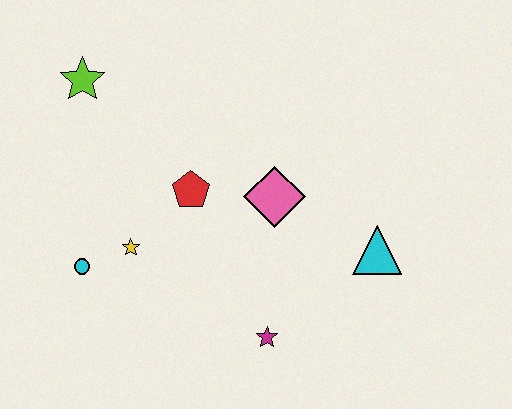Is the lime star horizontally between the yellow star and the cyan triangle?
No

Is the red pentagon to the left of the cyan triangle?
Yes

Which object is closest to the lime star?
The red pentagon is closest to the lime star.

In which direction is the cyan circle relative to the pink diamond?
The cyan circle is to the left of the pink diamond.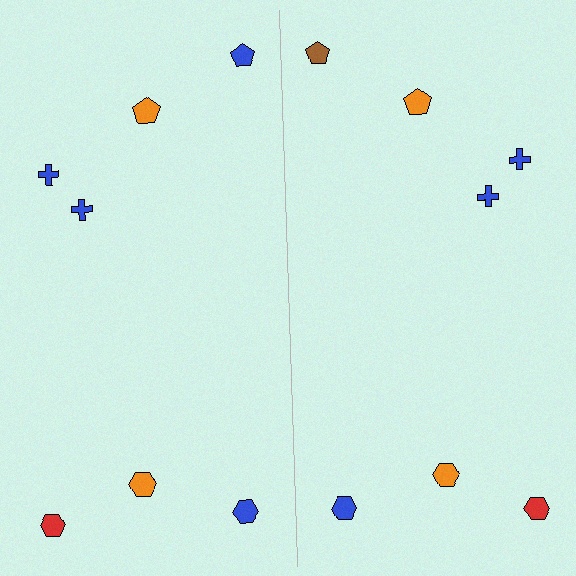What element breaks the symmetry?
The brown pentagon on the right side breaks the symmetry — its mirror counterpart is blue.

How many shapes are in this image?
There are 14 shapes in this image.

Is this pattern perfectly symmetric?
No, the pattern is not perfectly symmetric. The brown pentagon on the right side breaks the symmetry — its mirror counterpart is blue.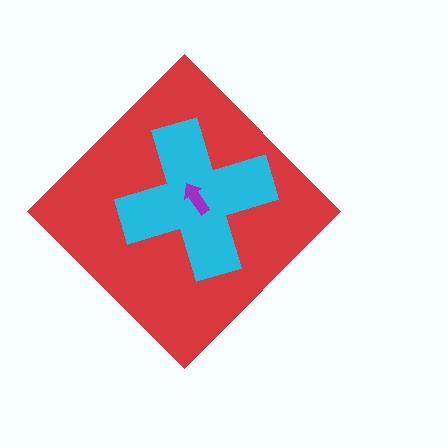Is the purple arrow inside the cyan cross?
Yes.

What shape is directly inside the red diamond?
The cyan cross.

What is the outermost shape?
The red diamond.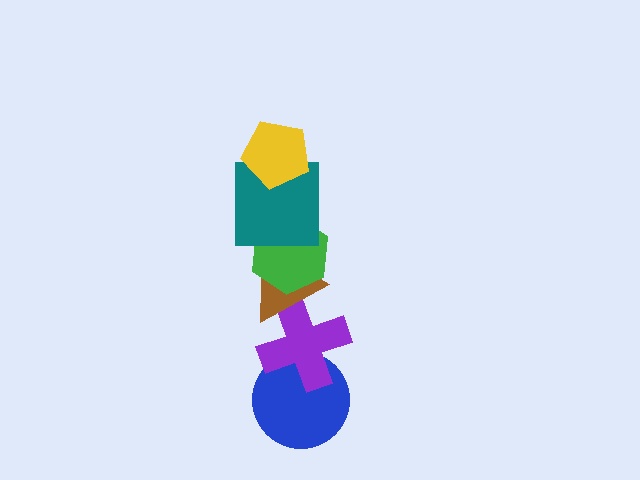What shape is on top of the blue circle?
The purple cross is on top of the blue circle.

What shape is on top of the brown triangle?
The green hexagon is on top of the brown triangle.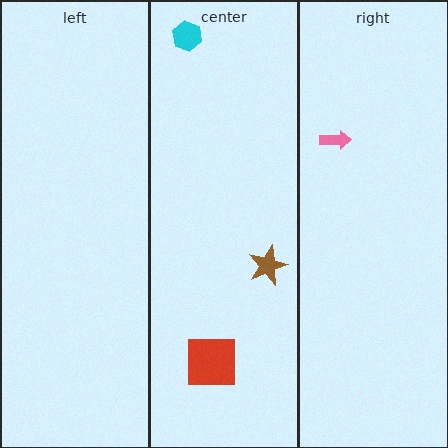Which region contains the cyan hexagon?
The center region.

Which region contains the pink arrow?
The right region.